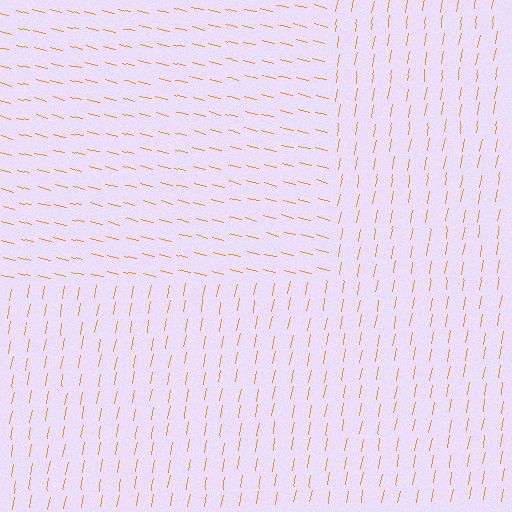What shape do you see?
I see a rectangle.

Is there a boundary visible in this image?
Yes, there is a texture boundary formed by a change in line orientation.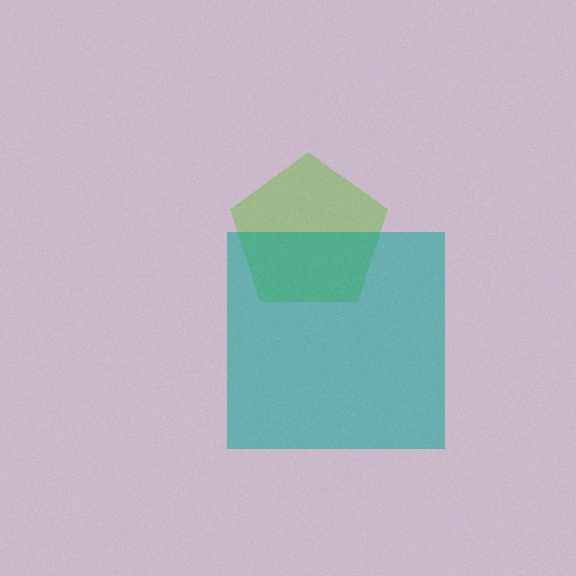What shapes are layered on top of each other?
The layered shapes are: a lime pentagon, a teal square.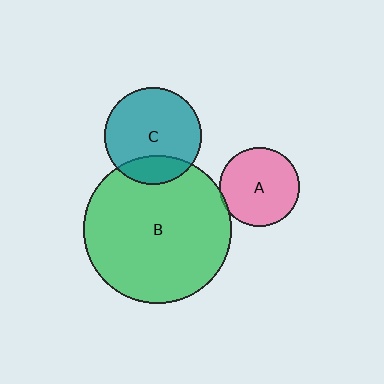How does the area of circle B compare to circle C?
Approximately 2.3 times.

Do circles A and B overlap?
Yes.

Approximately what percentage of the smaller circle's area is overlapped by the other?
Approximately 5%.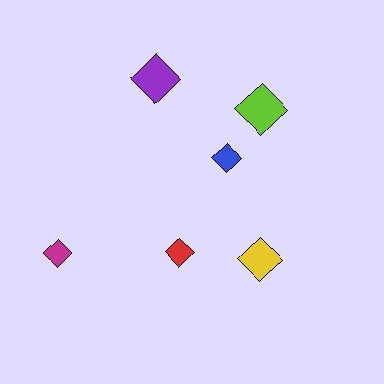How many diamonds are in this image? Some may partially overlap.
There are 6 diamonds.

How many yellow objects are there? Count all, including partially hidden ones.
There is 1 yellow object.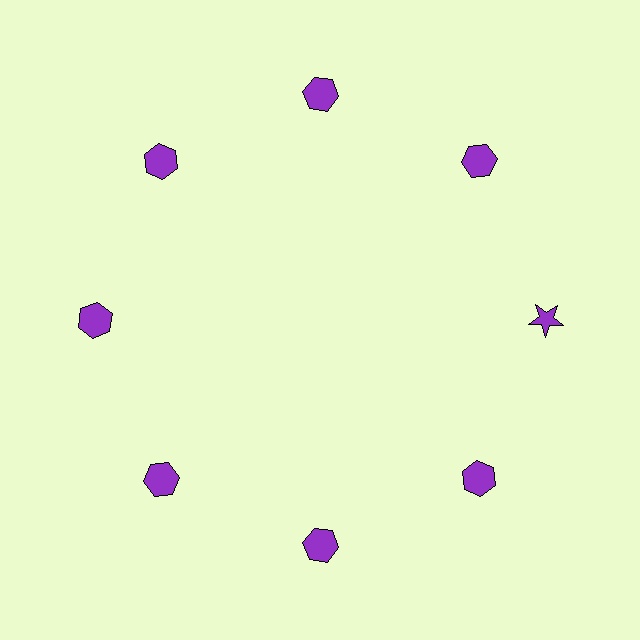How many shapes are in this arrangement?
There are 8 shapes arranged in a ring pattern.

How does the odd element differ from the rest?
It has a different shape: star instead of hexagon.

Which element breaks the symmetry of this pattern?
The purple star at roughly the 3 o'clock position breaks the symmetry. All other shapes are purple hexagons.